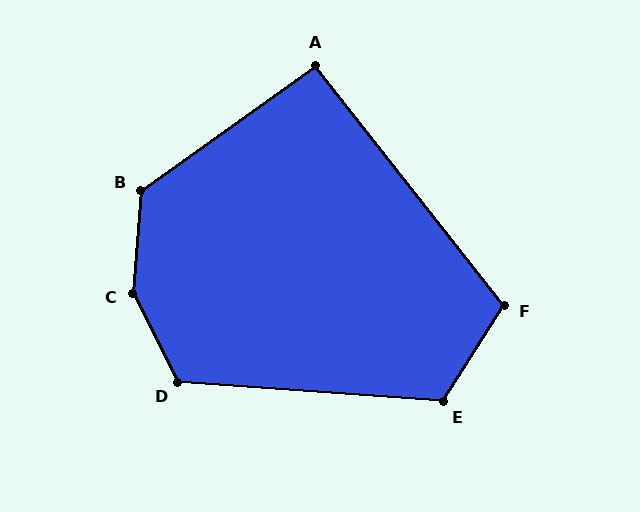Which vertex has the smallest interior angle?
A, at approximately 92 degrees.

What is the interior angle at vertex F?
Approximately 109 degrees (obtuse).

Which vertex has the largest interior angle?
C, at approximately 149 degrees.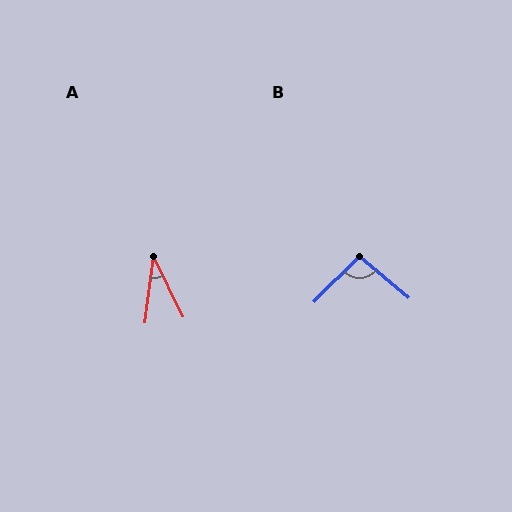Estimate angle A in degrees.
Approximately 33 degrees.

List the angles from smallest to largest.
A (33°), B (95°).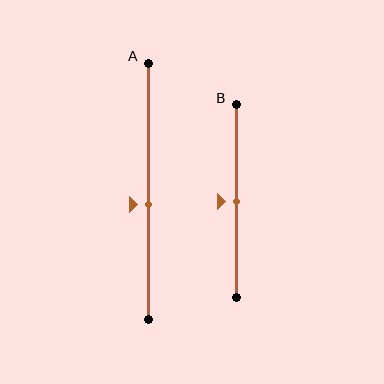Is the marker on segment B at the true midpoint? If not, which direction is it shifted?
Yes, the marker on segment B is at the true midpoint.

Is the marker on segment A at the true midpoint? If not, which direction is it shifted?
No, the marker on segment A is shifted downward by about 5% of the segment length.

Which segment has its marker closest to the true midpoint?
Segment B has its marker closest to the true midpoint.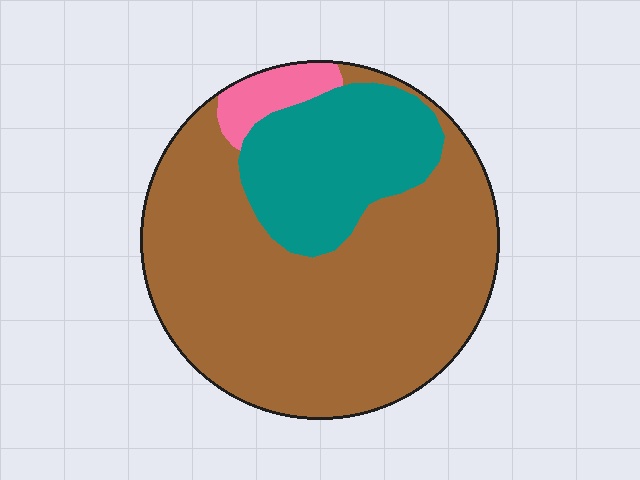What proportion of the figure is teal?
Teal covers 24% of the figure.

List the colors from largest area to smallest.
From largest to smallest: brown, teal, pink.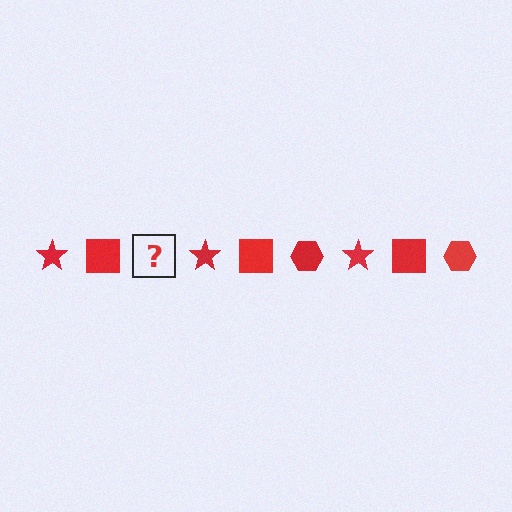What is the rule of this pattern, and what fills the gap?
The rule is that the pattern cycles through star, square, hexagon shapes in red. The gap should be filled with a red hexagon.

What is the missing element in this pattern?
The missing element is a red hexagon.